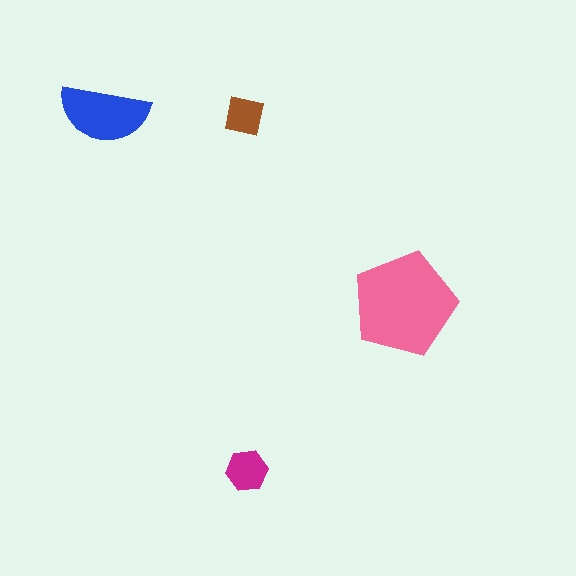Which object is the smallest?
The brown square.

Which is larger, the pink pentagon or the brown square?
The pink pentagon.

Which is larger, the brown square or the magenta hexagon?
The magenta hexagon.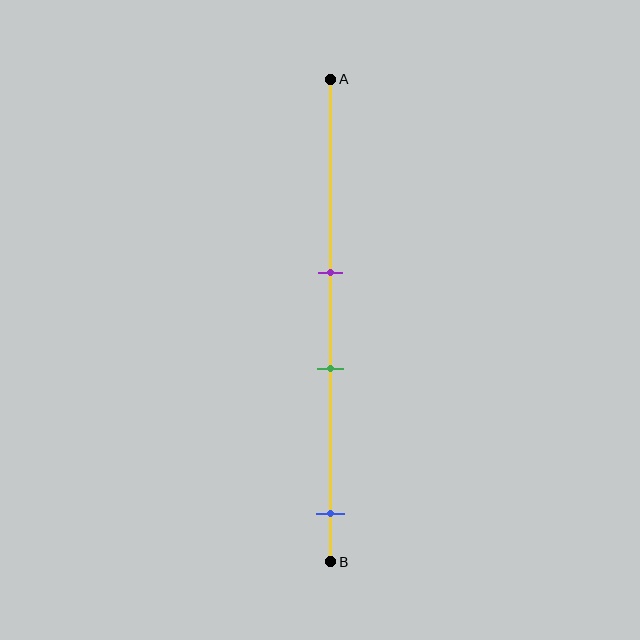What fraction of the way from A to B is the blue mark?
The blue mark is approximately 90% (0.9) of the way from A to B.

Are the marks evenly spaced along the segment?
No, the marks are not evenly spaced.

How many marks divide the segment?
There are 3 marks dividing the segment.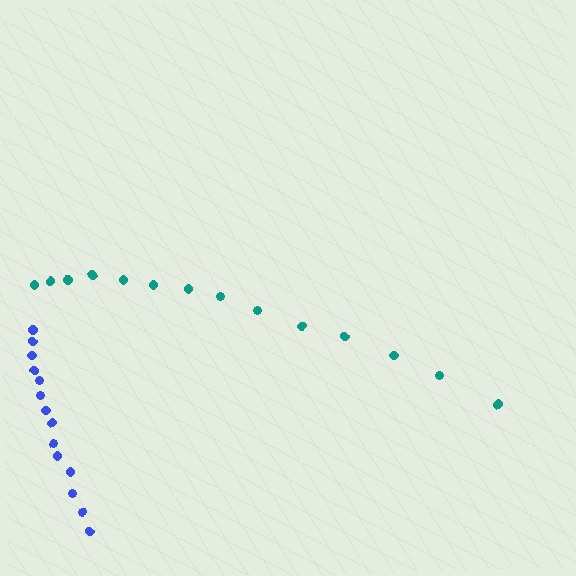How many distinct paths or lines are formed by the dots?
There are 2 distinct paths.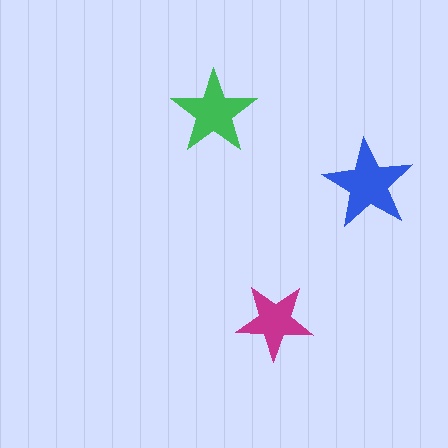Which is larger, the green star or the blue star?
The blue one.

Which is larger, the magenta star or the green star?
The green one.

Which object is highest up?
The green star is topmost.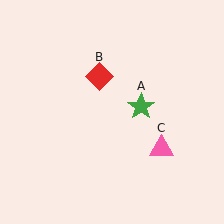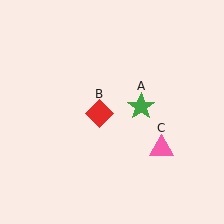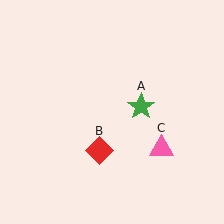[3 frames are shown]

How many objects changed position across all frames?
1 object changed position: red diamond (object B).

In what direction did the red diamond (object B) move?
The red diamond (object B) moved down.